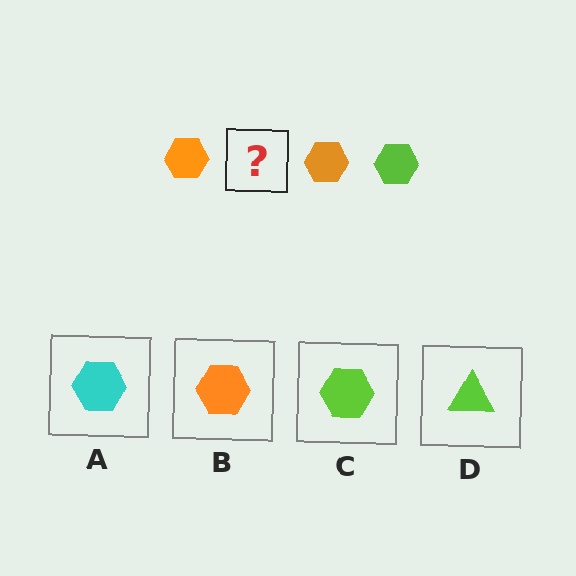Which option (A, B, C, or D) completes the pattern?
C.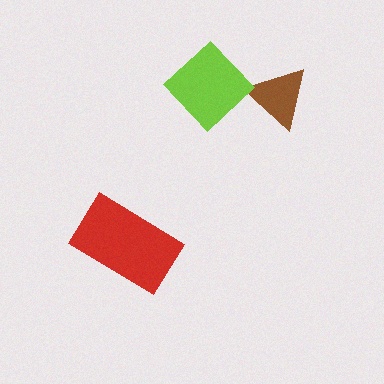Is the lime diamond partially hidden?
No, no other shape covers it.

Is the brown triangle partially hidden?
Yes, it is partially covered by another shape.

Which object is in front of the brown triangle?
The lime diamond is in front of the brown triangle.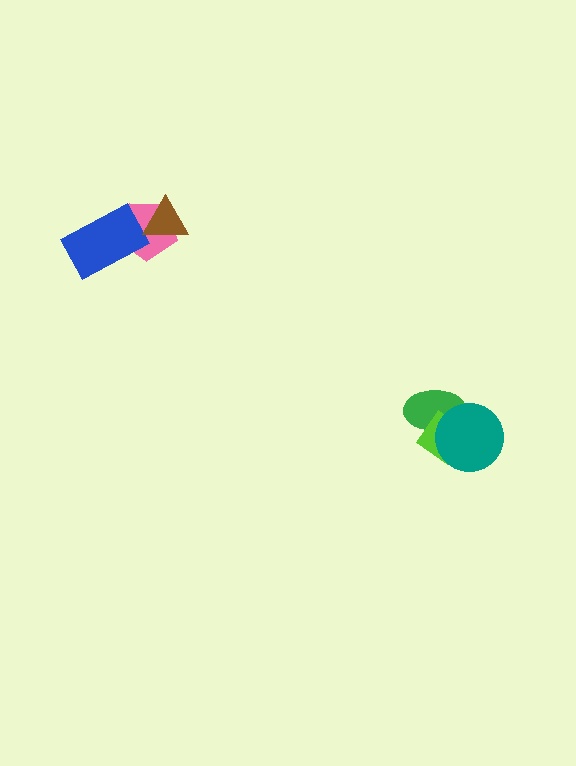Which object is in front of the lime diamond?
The teal circle is in front of the lime diamond.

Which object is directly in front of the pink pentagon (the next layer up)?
The blue rectangle is directly in front of the pink pentagon.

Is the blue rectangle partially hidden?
No, no other shape covers it.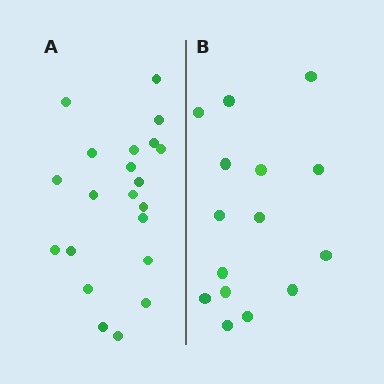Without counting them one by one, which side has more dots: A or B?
Region A (the left region) has more dots.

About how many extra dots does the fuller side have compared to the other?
Region A has about 6 more dots than region B.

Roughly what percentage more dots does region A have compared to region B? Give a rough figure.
About 40% more.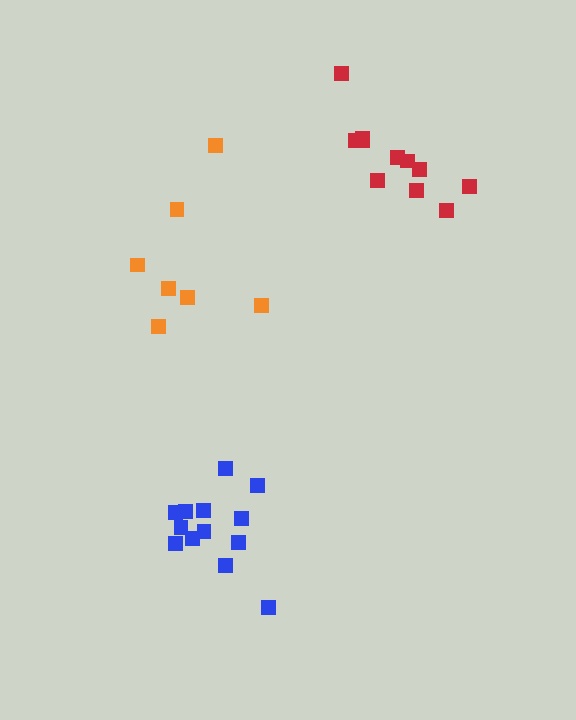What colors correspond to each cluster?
The clusters are colored: blue, red, orange.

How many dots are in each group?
Group 1: 13 dots, Group 2: 11 dots, Group 3: 7 dots (31 total).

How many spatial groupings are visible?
There are 3 spatial groupings.